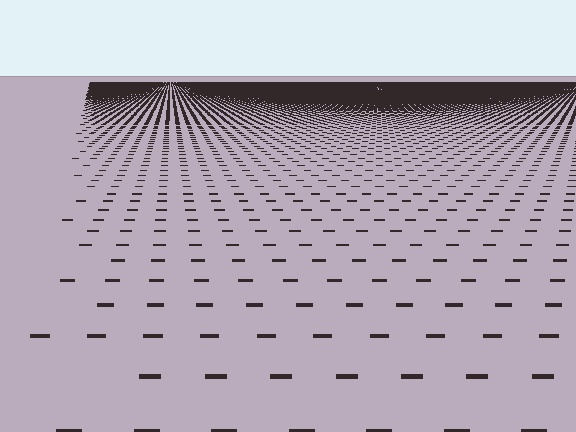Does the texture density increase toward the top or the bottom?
Density increases toward the top.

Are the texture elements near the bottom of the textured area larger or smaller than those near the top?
Larger. Near the bottom, elements are closer to the viewer and appear at a bigger on-screen size.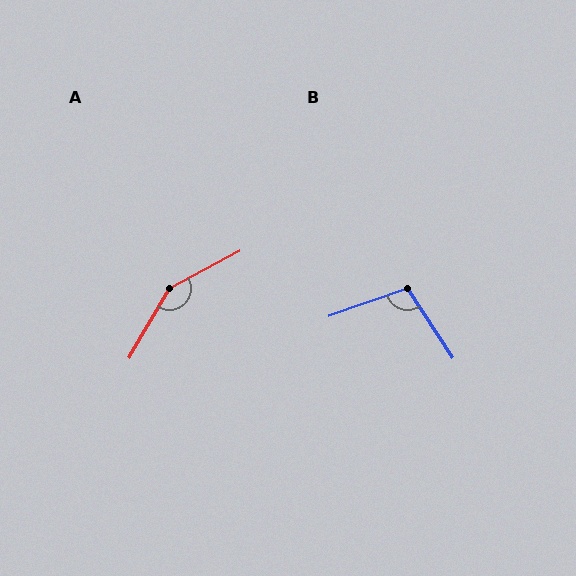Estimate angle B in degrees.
Approximately 104 degrees.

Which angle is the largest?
A, at approximately 148 degrees.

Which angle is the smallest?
B, at approximately 104 degrees.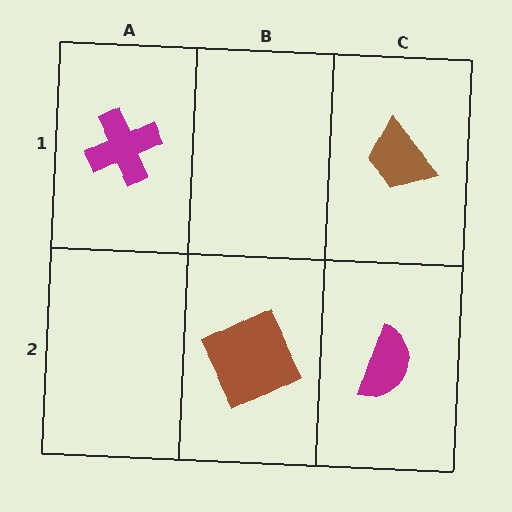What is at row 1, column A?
A magenta cross.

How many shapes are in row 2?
2 shapes.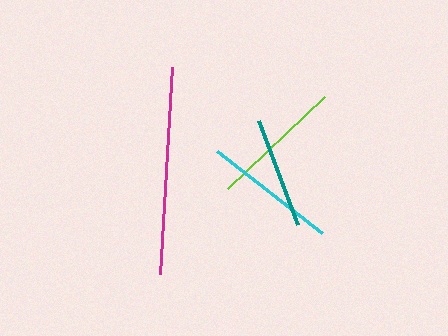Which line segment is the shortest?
The teal line is the shortest at approximately 111 pixels.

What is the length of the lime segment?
The lime segment is approximately 134 pixels long.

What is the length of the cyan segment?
The cyan segment is approximately 134 pixels long.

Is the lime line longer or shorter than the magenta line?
The magenta line is longer than the lime line.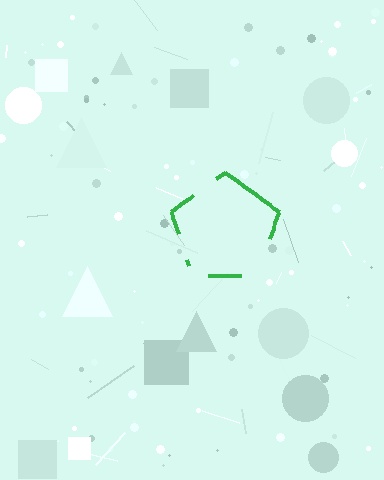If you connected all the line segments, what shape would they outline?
They would outline a pentagon.